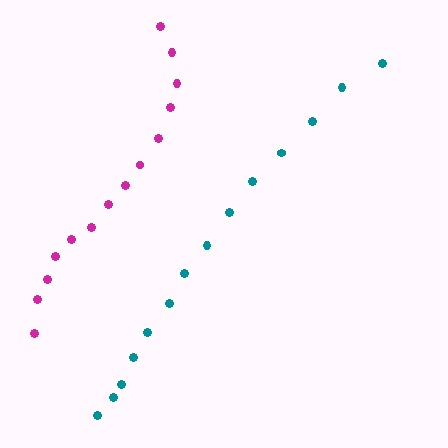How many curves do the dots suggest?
There are 2 distinct paths.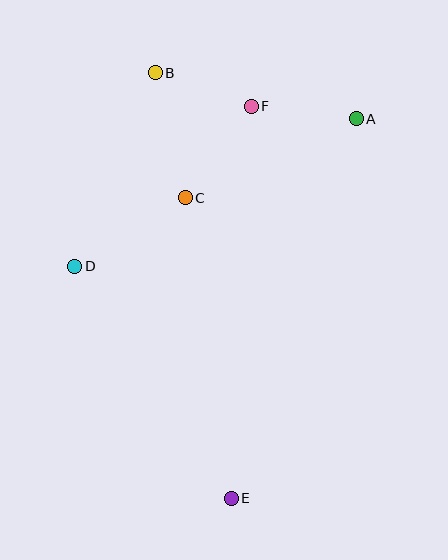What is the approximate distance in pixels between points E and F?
The distance between E and F is approximately 392 pixels.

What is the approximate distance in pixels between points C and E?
The distance between C and E is approximately 304 pixels.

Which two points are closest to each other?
Points B and F are closest to each other.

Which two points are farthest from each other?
Points B and E are farthest from each other.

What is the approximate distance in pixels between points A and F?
The distance between A and F is approximately 106 pixels.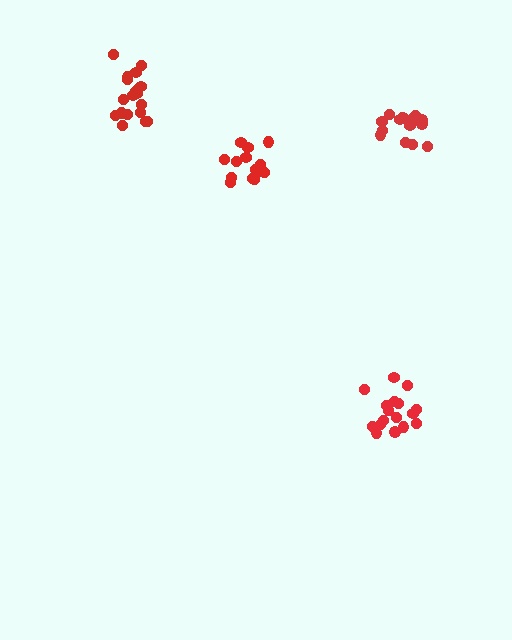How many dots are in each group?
Group 1: 14 dots, Group 2: 17 dots, Group 3: 15 dots, Group 4: 19 dots (65 total).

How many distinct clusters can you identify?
There are 4 distinct clusters.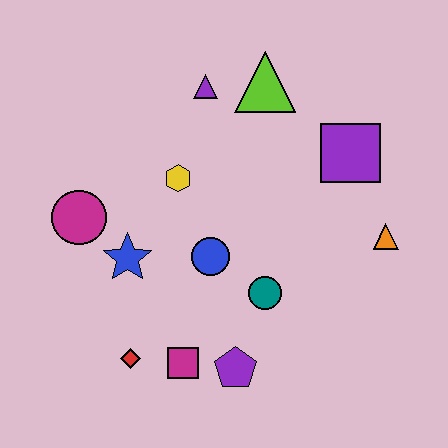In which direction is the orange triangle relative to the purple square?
The orange triangle is below the purple square.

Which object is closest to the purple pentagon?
The magenta square is closest to the purple pentagon.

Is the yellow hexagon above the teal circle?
Yes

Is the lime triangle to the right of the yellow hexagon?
Yes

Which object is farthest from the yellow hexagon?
The orange triangle is farthest from the yellow hexagon.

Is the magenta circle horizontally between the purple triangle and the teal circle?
No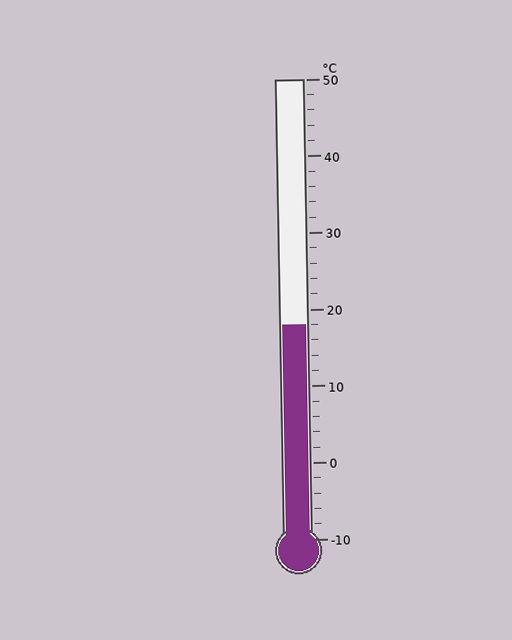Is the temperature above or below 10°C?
The temperature is above 10°C.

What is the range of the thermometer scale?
The thermometer scale ranges from -10°C to 50°C.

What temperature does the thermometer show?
The thermometer shows approximately 18°C.